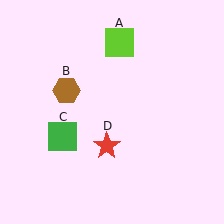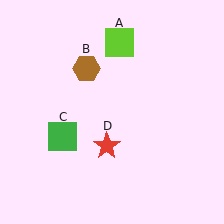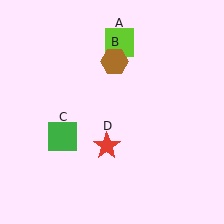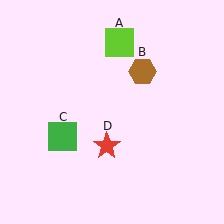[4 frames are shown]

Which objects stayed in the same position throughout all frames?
Lime square (object A) and green square (object C) and red star (object D) remained stationary.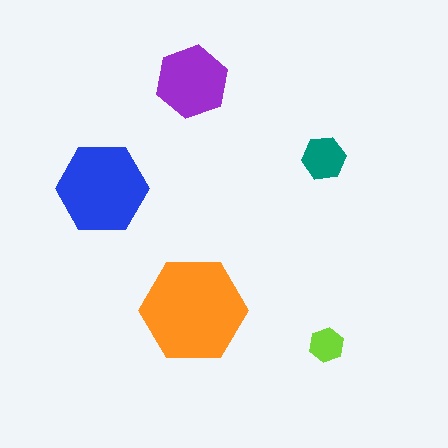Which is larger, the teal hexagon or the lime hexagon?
The teal one.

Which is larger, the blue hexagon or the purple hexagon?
The blue one.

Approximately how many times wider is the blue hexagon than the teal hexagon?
About 2 times wider.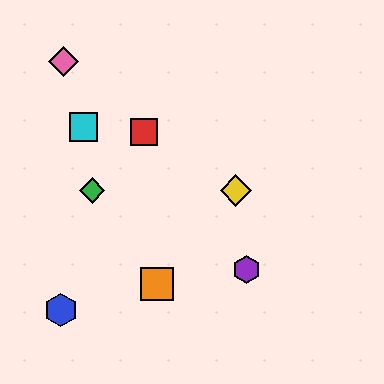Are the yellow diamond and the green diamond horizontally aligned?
Yes, both are at y≈190.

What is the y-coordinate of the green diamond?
The green diamond is at y≈190.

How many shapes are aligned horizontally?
2 shapes (the green diamond, the yellow diamond) are aligned horizontally.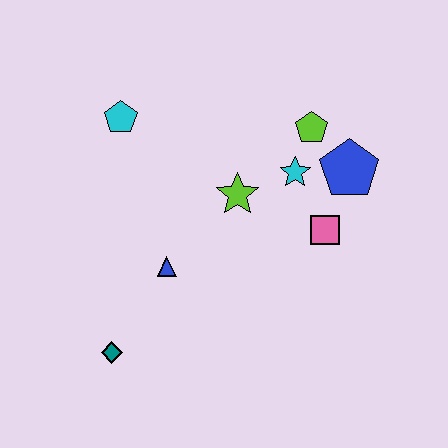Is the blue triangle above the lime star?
No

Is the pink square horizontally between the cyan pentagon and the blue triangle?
No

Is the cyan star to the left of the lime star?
No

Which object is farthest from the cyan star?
The teal diamond is farthest from the cyan star.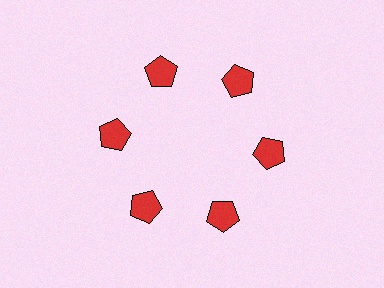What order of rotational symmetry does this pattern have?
This pattern has 6-fold rotational symmetry.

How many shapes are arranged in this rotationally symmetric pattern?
There are 6 shapes, arranged in 6 groups of 1.